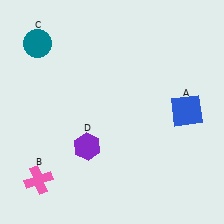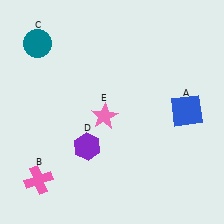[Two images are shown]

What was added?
A pink star (E) was added in Image 2.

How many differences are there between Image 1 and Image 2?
There is 1 difference between the two images.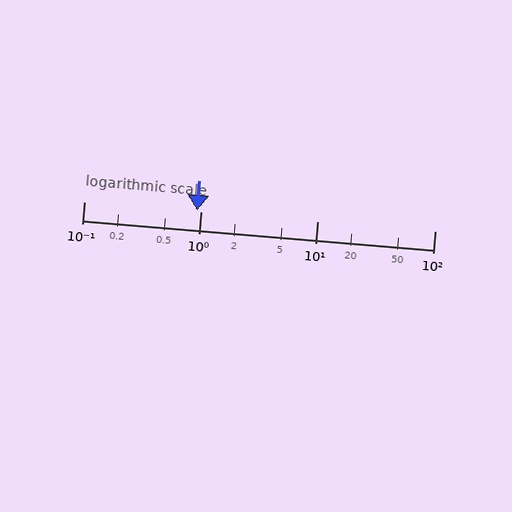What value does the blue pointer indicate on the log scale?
The pointer indicates approximately 0.92.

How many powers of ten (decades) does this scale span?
The scale spans 3 decades, from 0.1 to 100.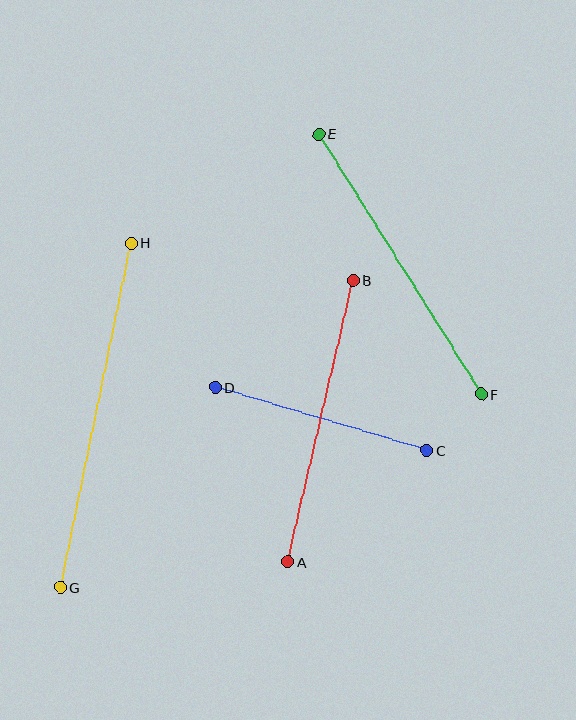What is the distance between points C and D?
The distance is approximately 220 pixels.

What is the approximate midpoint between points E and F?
The midpoint is at approximately (400, 264) pixels.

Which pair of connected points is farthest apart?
Points G and H are farthest apart.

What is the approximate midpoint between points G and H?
The midpoint is at approximately (96, 415) pixels.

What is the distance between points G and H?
The distance is approximately 351 pixels.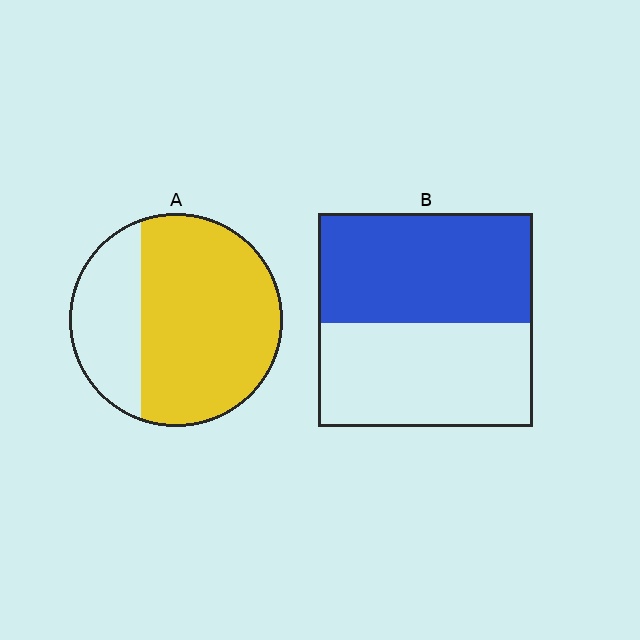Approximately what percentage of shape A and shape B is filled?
A is approximately 70% and B is approximately 50%.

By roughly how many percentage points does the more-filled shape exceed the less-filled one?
By roughly 20 percentage points (A over B).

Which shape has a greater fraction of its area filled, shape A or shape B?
Shape A.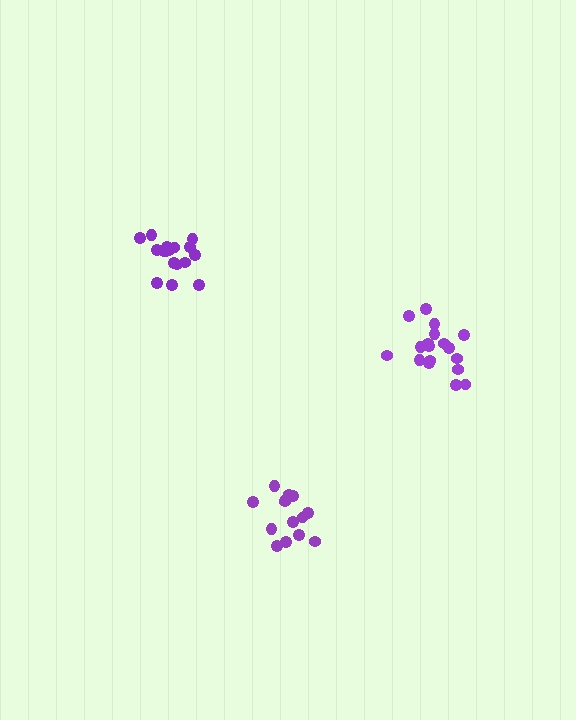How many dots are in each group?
Group 1: 14 dots, Group 2: 18 dots, Group 3: 18 dots (50 total).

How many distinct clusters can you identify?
There are 3 distinct clusters.